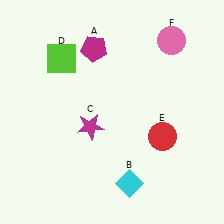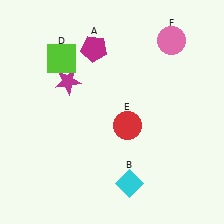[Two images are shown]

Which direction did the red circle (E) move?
The red circle (E) moved left.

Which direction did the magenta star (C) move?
The magenta star (C) moved up.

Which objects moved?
The objects that moved are: the magenta star (C), the red circle (E).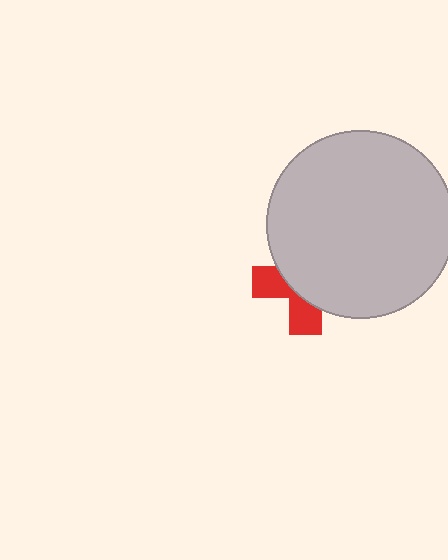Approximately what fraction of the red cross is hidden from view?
Roughly 63% of the red cross is hidden behind the light gray circle.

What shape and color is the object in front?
The object in front is a light gray circle.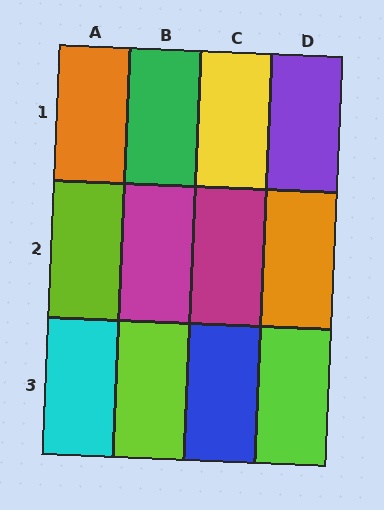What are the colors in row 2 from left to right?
Lime, magenta, magenta, orange.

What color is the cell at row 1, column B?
Green.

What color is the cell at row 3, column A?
Cyan.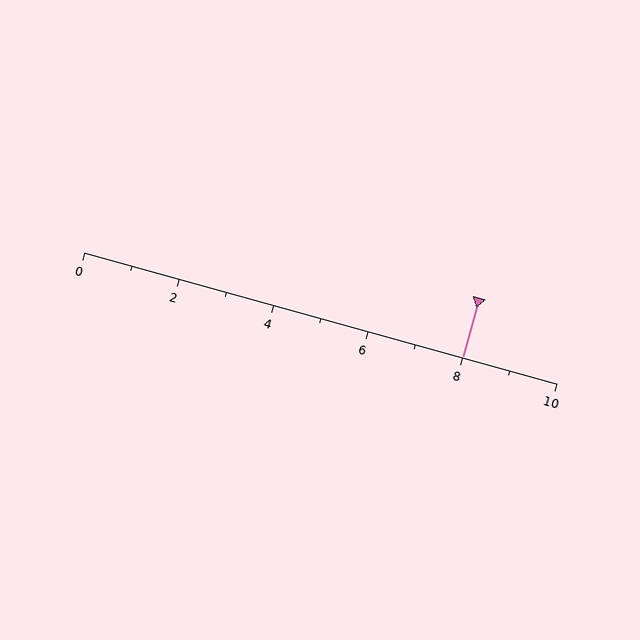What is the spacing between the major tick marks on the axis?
The major ticks are spaced 2 apart.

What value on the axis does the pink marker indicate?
The marker indicates approximately 8.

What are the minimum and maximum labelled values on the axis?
The axis runs from 0 to 10.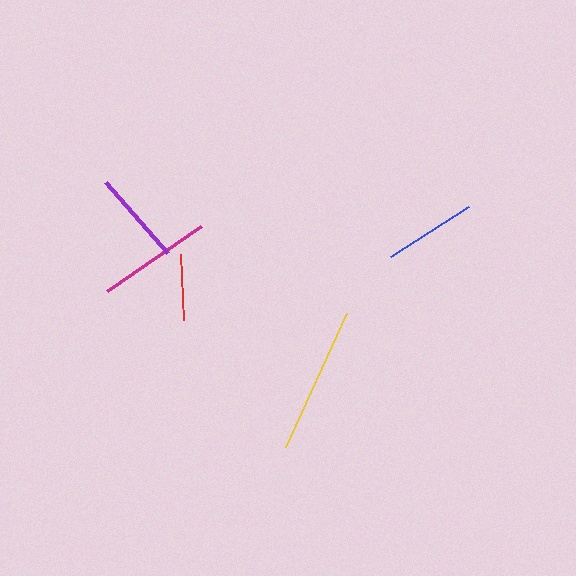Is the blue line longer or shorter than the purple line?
The purple line is longer than the blue line.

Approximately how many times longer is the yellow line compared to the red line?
The yellow line is approximately 2.2 times the length of the red line.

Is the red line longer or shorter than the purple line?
The purple line is longer than the red line.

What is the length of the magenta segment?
The magenta segment is approximately 114 pixels long.